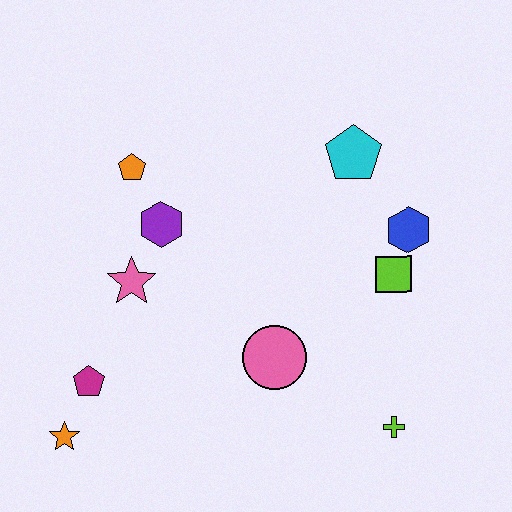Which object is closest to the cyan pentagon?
The blue hexagon is closest to the cyan pentagon.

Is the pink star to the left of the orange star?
No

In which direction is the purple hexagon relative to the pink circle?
The purple hexagon is above the pink circle.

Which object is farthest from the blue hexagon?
The orange star is farthest from the blue hexagon.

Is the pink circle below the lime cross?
No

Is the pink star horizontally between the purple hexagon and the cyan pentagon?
No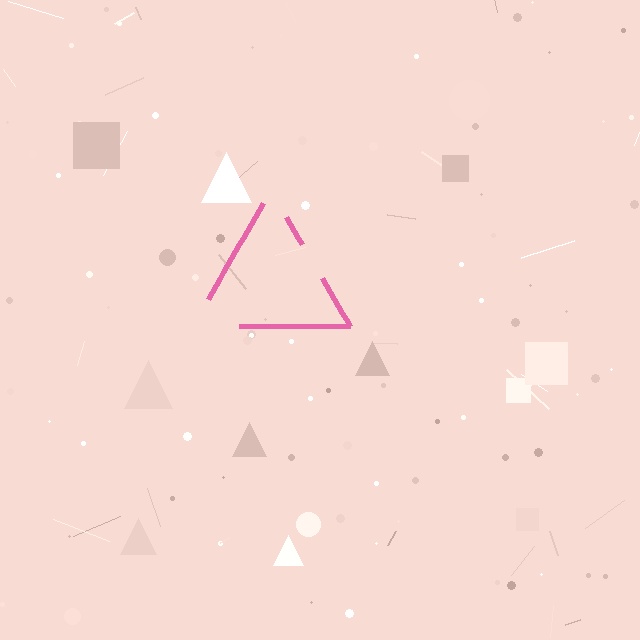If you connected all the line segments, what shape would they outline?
They would outline a triangle.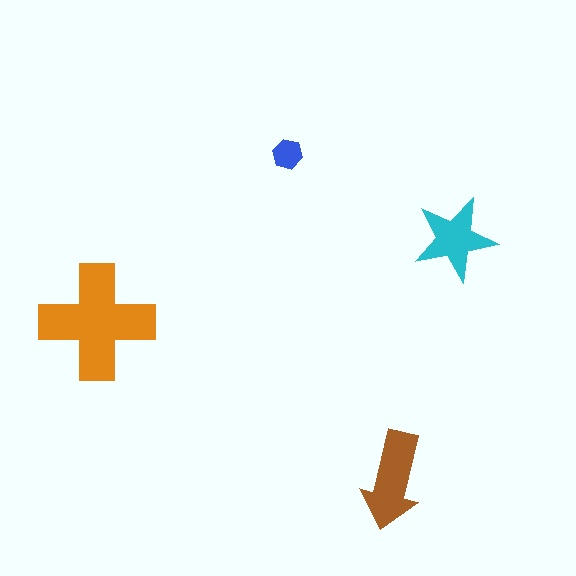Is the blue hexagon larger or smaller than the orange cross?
Smaller.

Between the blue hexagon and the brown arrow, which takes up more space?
The brown arrow.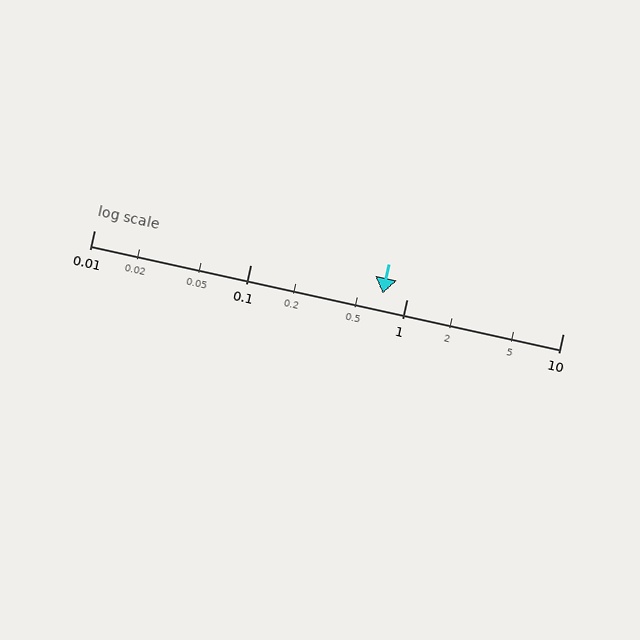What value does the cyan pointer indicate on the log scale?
The pointer indicates approximately 0.7.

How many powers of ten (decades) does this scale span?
The scale spans 3 decades, from 0.01 to 10.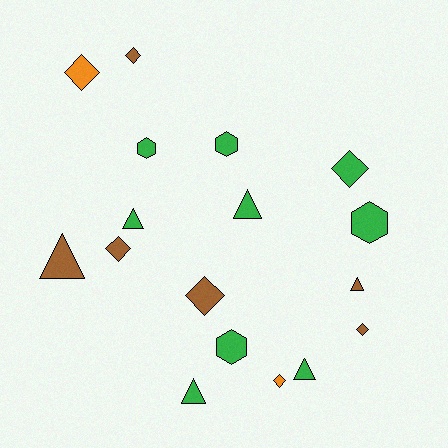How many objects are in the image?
There are 17 objects.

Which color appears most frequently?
Green, with 9 objects.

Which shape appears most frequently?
Diamond, with 7 objects.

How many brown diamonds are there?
There are 4 brown diamonds.